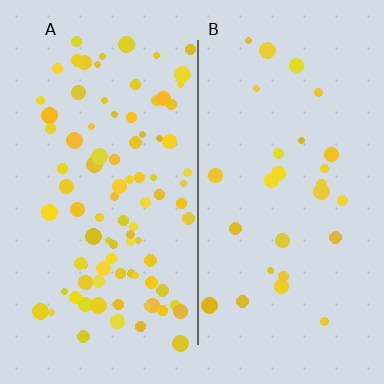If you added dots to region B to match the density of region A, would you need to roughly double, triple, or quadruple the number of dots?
Approximately triple.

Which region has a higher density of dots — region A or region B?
A (the left).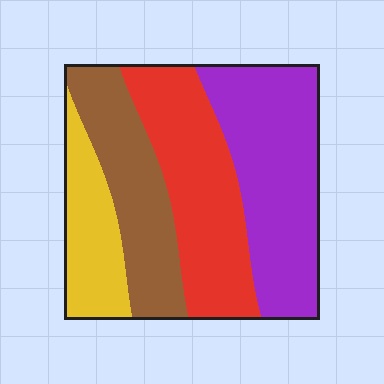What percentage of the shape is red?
Red covers roughly 30% of the shape.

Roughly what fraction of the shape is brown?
Brown takes up about one fifth (1/5) of the shape.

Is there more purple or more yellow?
Purple.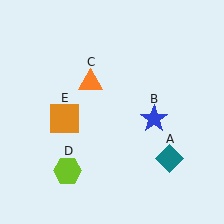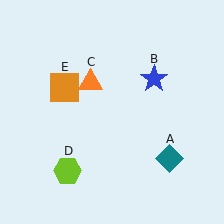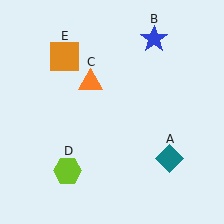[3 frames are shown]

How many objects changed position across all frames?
2 objects changed position: blue star (object B), orange square (object E).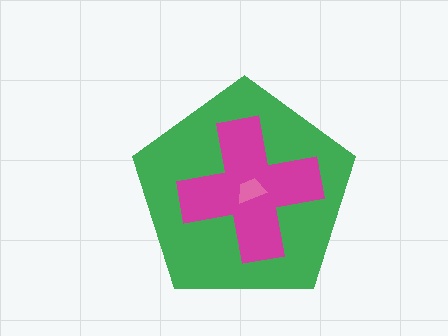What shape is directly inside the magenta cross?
The pink trapezoid.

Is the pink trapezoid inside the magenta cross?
Yes.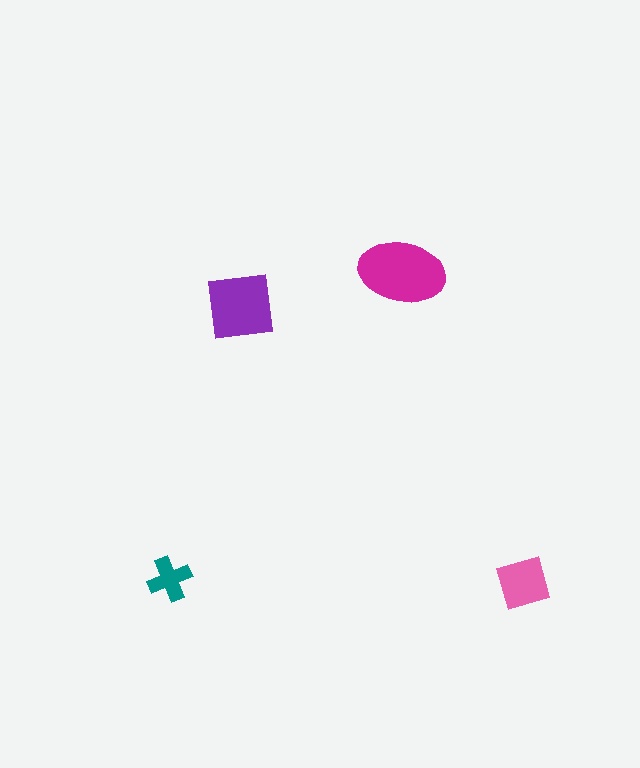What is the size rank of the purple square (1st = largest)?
2nd.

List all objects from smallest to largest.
The teal cross, the pink square, the purple square, the magenta ellipse.